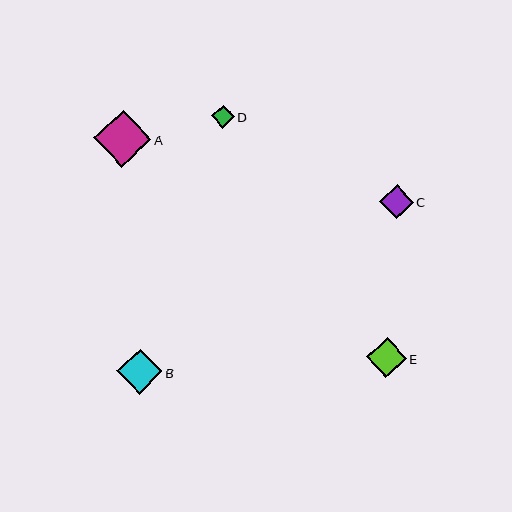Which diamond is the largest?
Diamond A is the largest with a size of approximately 57 pixels.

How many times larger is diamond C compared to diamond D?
Diamond C is approximately 1.5 times the size of diamond D.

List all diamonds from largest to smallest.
From largest to smallest: A, B, E, C, D.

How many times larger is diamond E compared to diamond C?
Diamond E is approximately 1.2 times the size of diamond C.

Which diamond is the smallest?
Diamond D is the smallest with a size of approximately 23 pixels.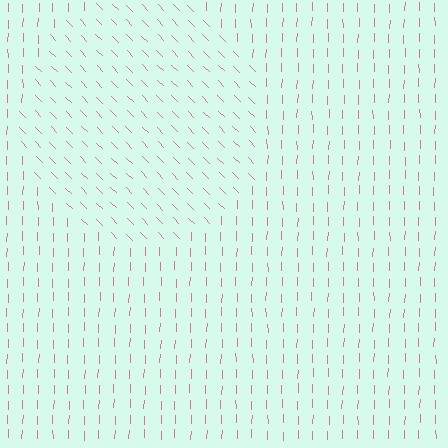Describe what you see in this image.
The image is filled with small pink line segments. A circle region in the image has lines oriented differently from the surrounding lines, creating a visible texture boundary.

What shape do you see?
I see a circle.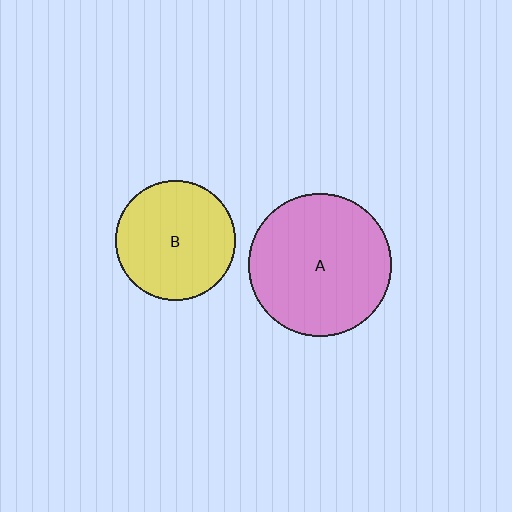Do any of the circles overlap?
No, none of the circles overlap.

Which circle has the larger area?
Circle A (pink).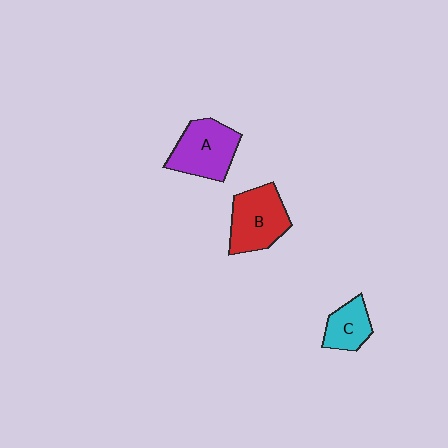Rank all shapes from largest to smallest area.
From largest to smallest: A (purple), B (red), C (cyan).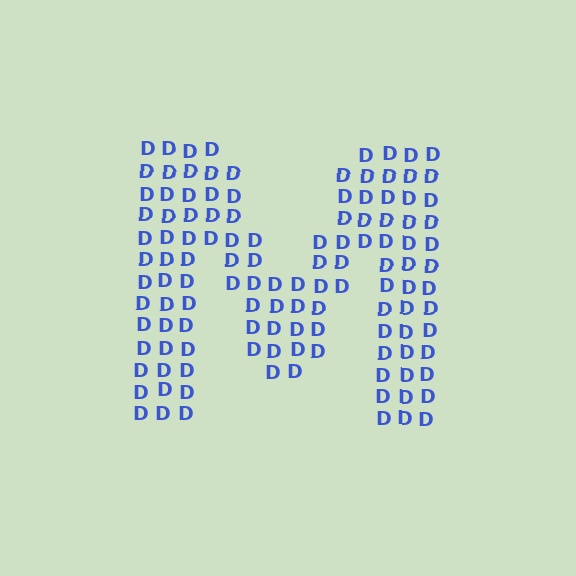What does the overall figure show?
The overall figure shows the letter M.